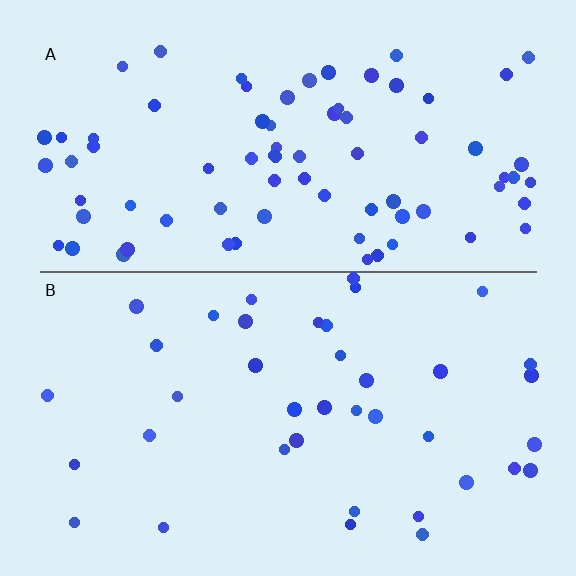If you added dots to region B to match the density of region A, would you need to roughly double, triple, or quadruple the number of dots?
Approximately double.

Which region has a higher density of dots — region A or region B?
A (the top).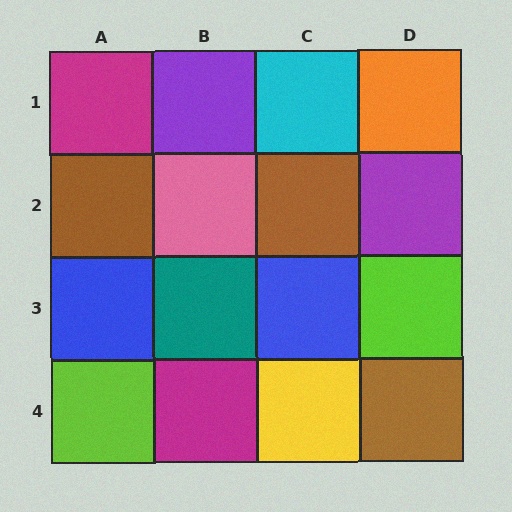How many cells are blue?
2 cells are blue.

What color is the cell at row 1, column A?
Magenta.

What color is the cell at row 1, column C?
Cyan.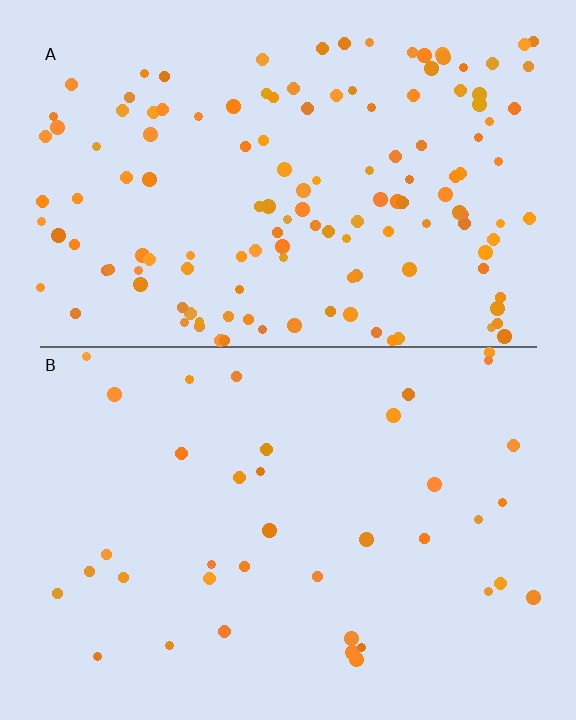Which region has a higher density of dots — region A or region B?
A (the top).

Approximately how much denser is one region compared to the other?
Approximately 3.6× — region A over region B.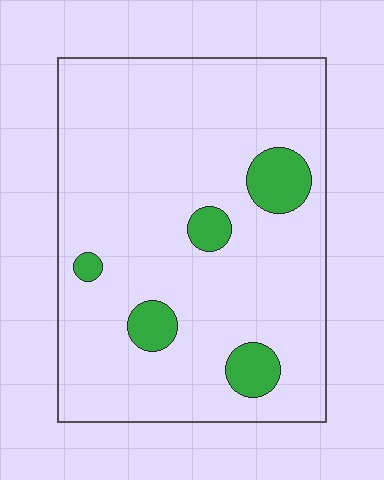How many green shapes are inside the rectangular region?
5.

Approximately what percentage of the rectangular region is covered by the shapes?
Approximately 10%.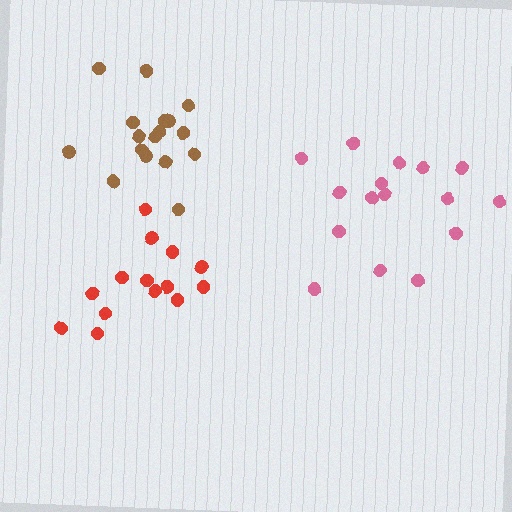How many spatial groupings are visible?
There are 3 spatial groupings.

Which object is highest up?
The brown cluster is topmost.